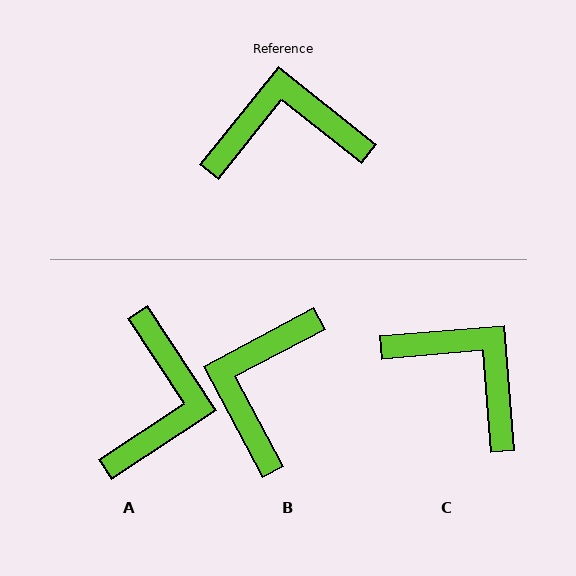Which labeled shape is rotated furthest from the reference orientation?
A, about 108 degrees away.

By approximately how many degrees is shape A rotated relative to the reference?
Approximately 108 degrees clockwise.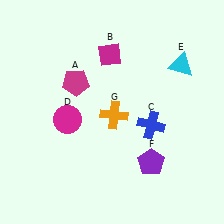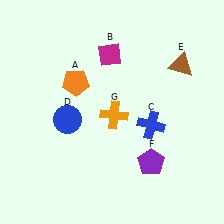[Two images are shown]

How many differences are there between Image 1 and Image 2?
There are 3 differences between the two images.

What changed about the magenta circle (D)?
In Image 1, D is magenta. In Image 2, it changed to blue.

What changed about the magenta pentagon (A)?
In Image 1, A is magenta. In Image 2, it changed to orange.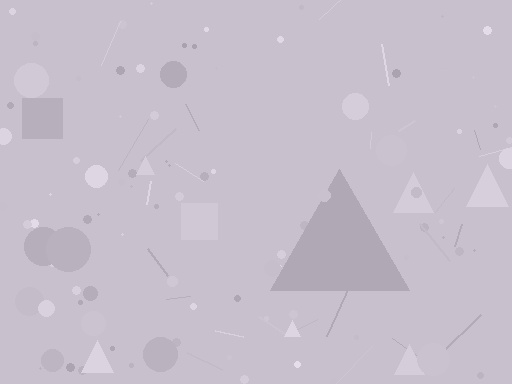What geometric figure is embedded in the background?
A triangle is embedded in the background.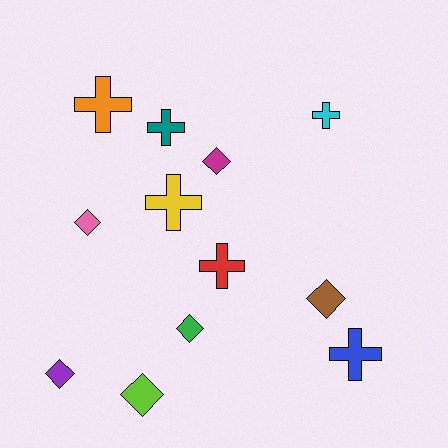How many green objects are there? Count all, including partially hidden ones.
There is 1 green object.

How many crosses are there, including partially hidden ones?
There are 6 crosses.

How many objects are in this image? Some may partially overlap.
There are 12 objects.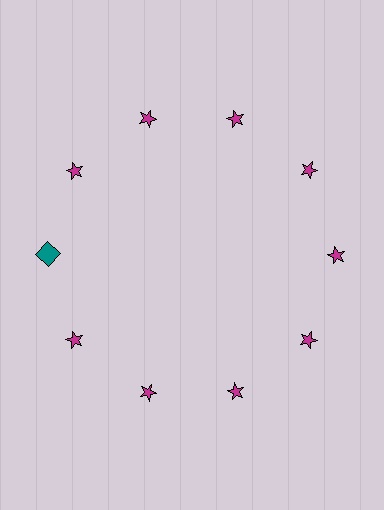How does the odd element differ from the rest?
It differs in both color (teal instead of magenta) and shape (square instead of star).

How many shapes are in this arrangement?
There are 10 shapes arranged in a ring pattern.